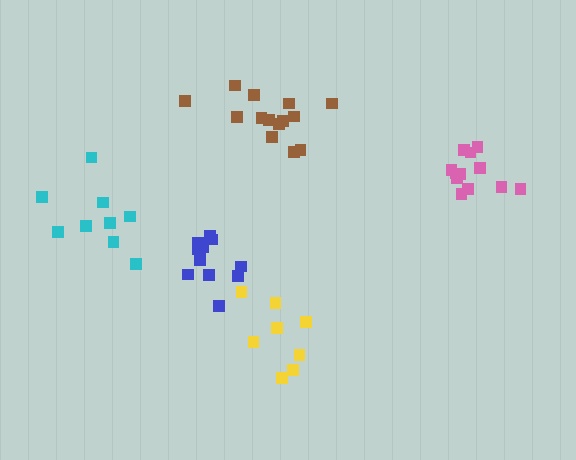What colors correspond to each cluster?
The clusters are colored: yellow, cyan, brown, pink, blue.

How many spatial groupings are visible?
There are 5 spatial groupings.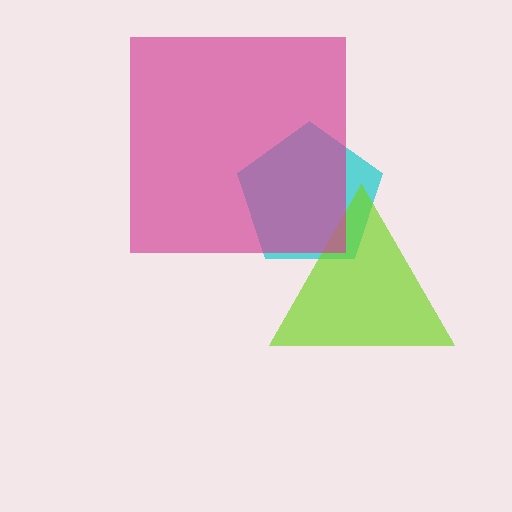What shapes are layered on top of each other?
The layered shapes are: a cyan pentagon, a lime triangle, a magenta square.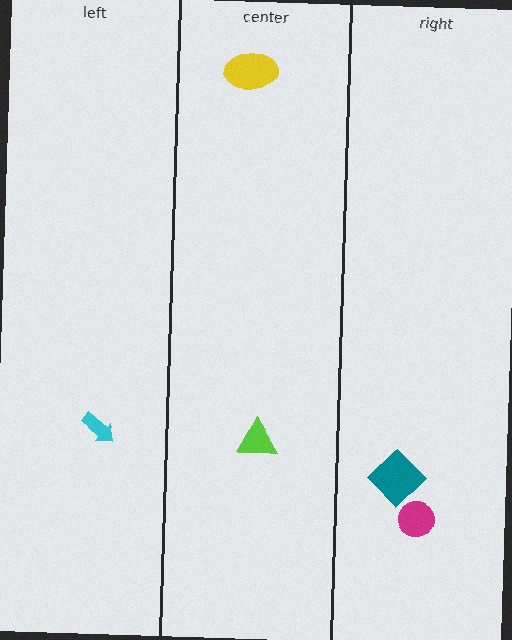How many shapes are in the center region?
2.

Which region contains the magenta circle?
The right region.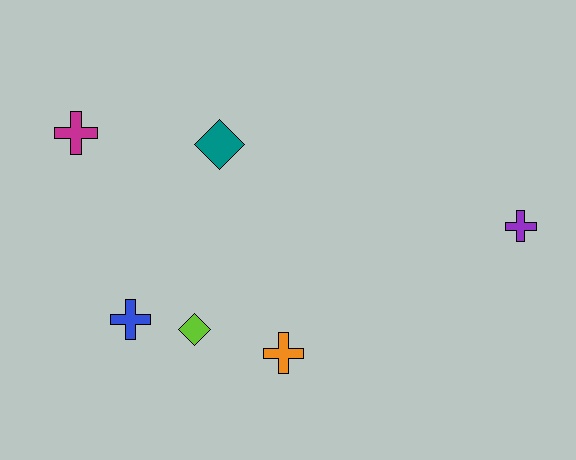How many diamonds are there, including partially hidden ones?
There are 2 diamonds.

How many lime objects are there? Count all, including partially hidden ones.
There is 1 lime object.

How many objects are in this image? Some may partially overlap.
There are 6 objects.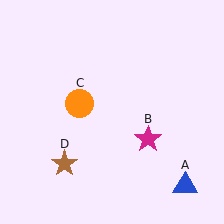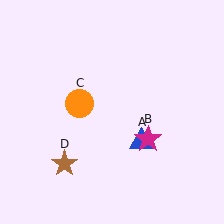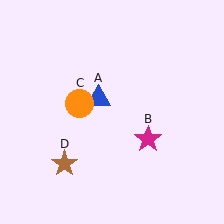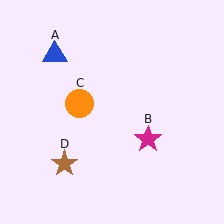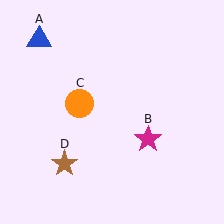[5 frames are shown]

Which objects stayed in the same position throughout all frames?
Magenta star (object B) and orange circle (object C) and brown star (object D) remained stationary.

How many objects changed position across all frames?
1 object changed position: blue triangle (object A).